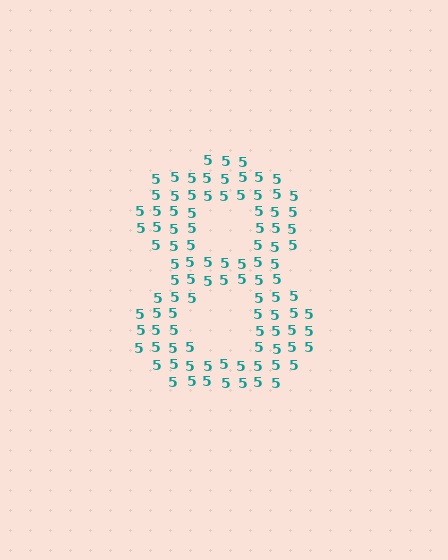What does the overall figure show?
The overall figure shows the digit 8.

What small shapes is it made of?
It is made of small digit 5's.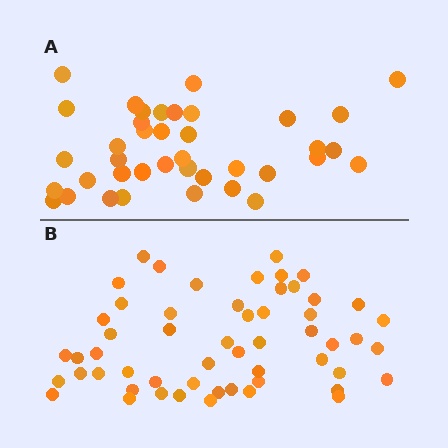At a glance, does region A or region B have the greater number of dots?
Region B (the bottom region) has more dots.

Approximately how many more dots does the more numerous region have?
Region B has approximately 15 more dots than region A.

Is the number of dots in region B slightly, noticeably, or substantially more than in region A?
Region B has noticeably more, but not dramatically so. The ratio is roughly 1.4 to 1.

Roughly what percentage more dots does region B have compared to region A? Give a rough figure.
About 40% more.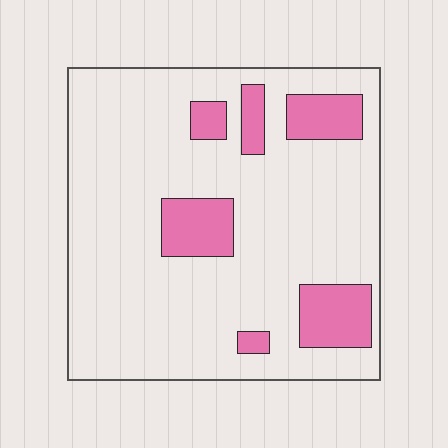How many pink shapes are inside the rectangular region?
6.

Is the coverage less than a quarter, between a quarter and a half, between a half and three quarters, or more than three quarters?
Less than a quarter.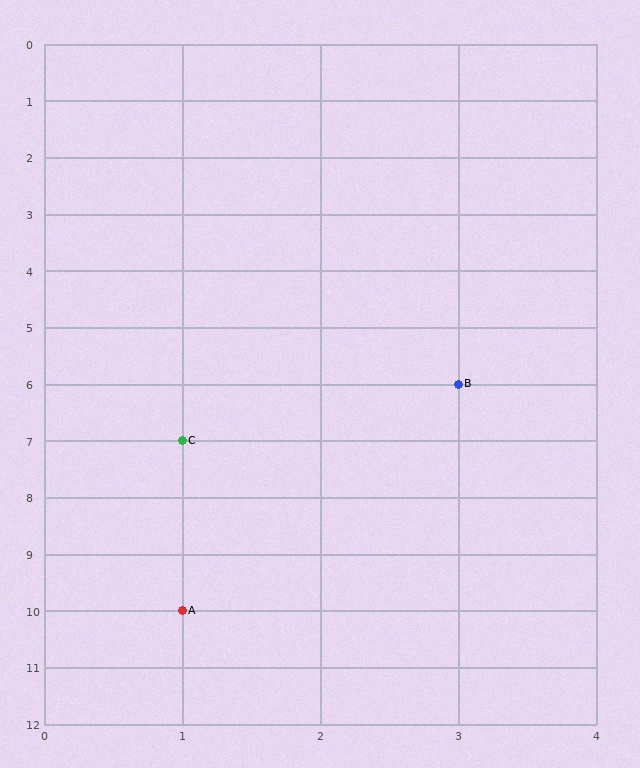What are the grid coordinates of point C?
Point C is at grid coordinates (1, 7).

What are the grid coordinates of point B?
Point B is at grid coordinates (3, 6).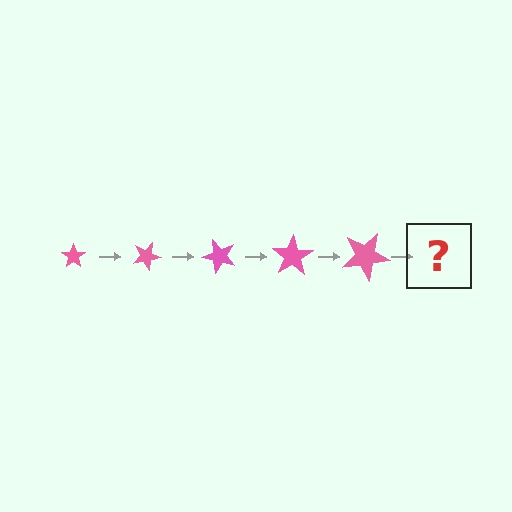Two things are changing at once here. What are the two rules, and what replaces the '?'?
The two rules are that the star grows larger each step and it rotates 25 degrees each step. The '?' should be a star, larger than the previous one and rotated 125 degrees from the start.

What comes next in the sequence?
The next element should be a star, larger than the previous one and rotated 125 degrees from the start.